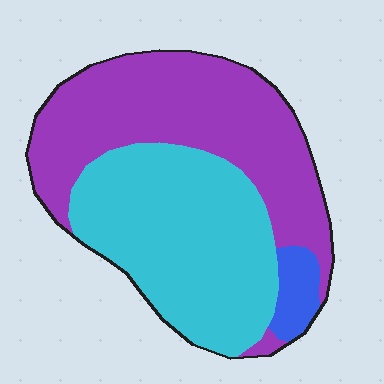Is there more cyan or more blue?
Cyan.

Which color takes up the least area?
Blue, at roughly 5%.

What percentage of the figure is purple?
Purple takes up about one half (1/2) of the figure.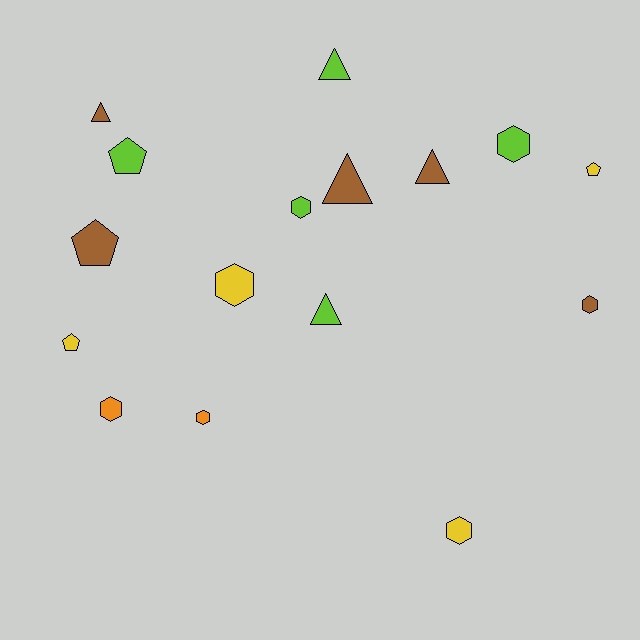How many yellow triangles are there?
There are no yellow triangles.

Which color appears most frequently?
Lime, with 5 objects.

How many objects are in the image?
There are 16 objects.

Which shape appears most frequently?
Hexagon, with 7 objects.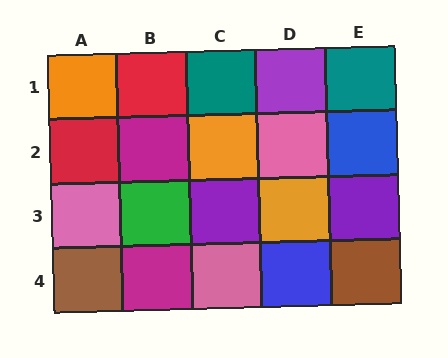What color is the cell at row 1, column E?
Teal.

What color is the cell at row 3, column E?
Purple.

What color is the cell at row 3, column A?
Pink.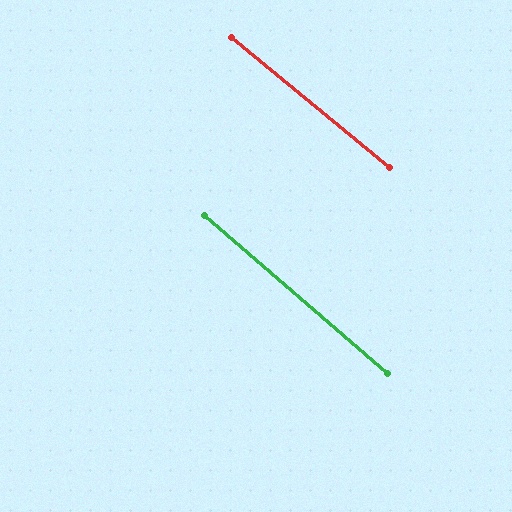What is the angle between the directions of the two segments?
Approximately 1 degree.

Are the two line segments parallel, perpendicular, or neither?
Parallel — their directions differ by only 1.3°.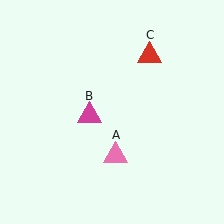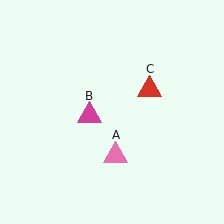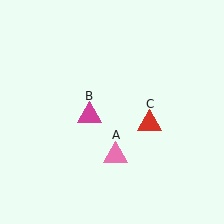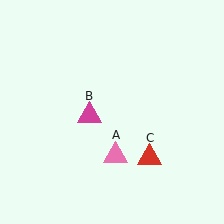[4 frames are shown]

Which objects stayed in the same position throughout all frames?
Pink triangle (object A) and magenta triangle (object B) remained stationary.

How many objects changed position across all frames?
1 object changed position: red triangle (object C).